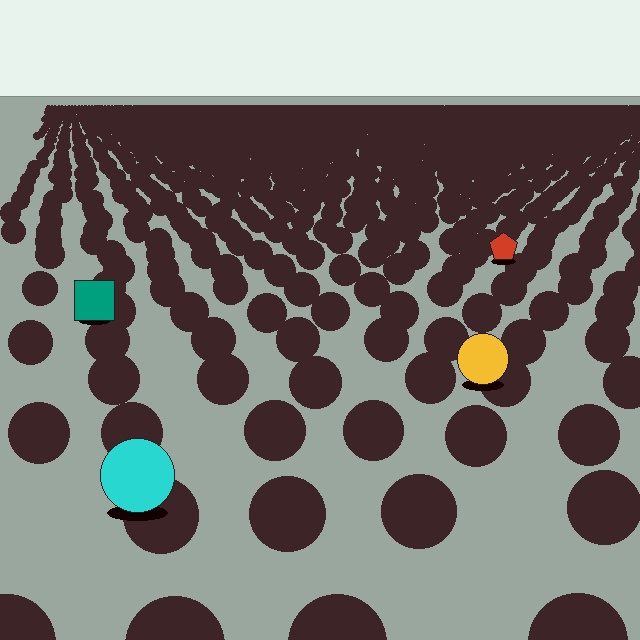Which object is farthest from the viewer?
The red pentagon is farthest from the viewer. It appears smaller and the ground texture around it is denser.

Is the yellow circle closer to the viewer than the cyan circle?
No. The cyan circle is closer — you can tell from the texture gradient: the ground texture is coarser near it.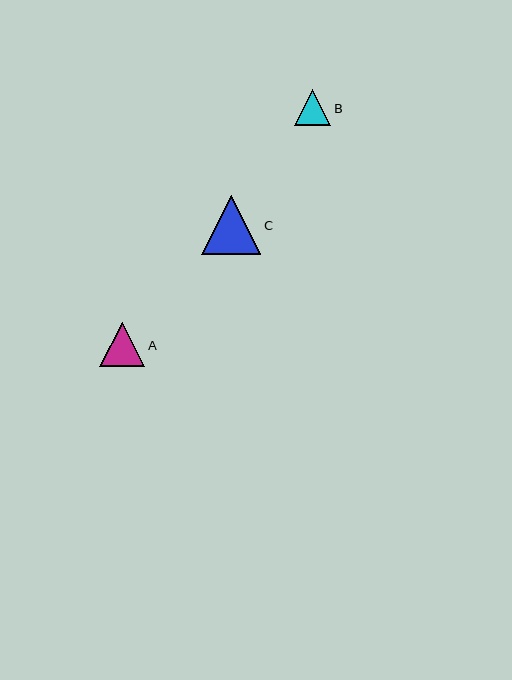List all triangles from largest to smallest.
From largest to smallest: C, A, B.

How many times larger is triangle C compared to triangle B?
Triangle C is approximately 1.6 times the size of triangle B.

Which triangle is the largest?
Triangle C is the largest with a size of approximately 59 pixels.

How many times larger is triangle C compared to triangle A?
Triangle C is approximately 1.3 times the size of triangle A.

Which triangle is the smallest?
Triangle B is the smallest with a size of approximately 36 pixels.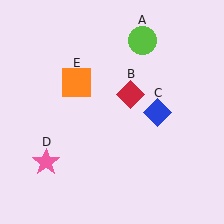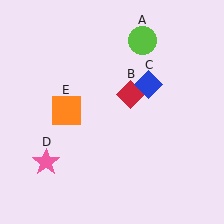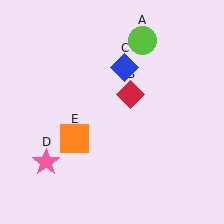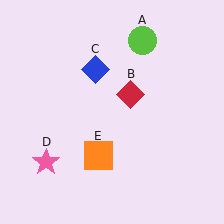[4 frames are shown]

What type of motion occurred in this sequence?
The blue diamond (object C), orange square (object E) rotated counterclockwise around the center of the scene.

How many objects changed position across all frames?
2 objects changed position: blue diamond (object C), orange square (object E).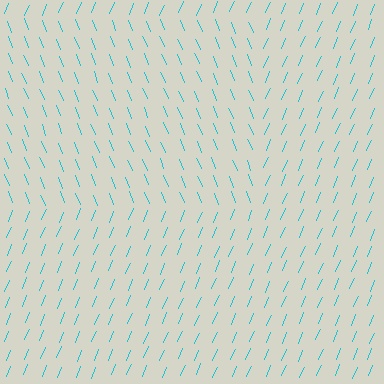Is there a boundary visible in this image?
Yes, there is a texture boundary formed by a change in line orientation.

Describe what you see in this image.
The image is filled with small cyan line segments. A rectangle region in the image has lines oriented differently from the surrounding lines, creating a visible texture boundary.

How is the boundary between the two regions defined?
The boundary is defined purely by a change in line orientation (approximately 45 degrees difference). All lines are the same color and thickness.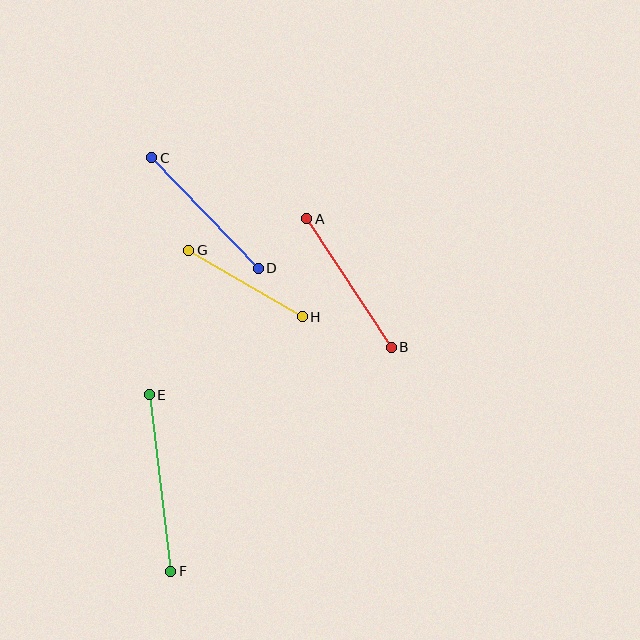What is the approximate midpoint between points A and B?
The midpoint is at approximately (349, 283) pixels.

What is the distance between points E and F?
The distance is approximately 178 pixels.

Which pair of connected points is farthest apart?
Points E and F are farthest apart.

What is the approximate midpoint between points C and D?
The midpoint is at approximately (205, 213) pixels.